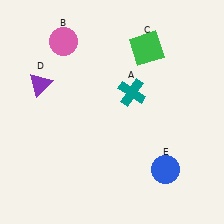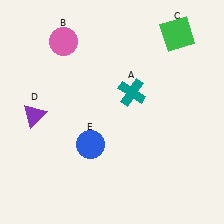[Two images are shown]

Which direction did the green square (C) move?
The green square (C) moved right.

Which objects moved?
The objects that moved are: the green square (C), the purple triangle (D), the blue circle (E).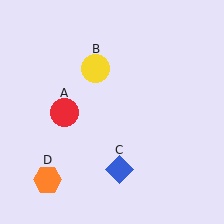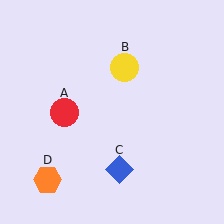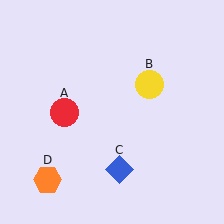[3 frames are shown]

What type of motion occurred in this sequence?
The yellow circle (object B) rotated clockwise around the center of the scene.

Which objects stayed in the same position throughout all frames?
Red circle (object A) and blue diamond (object C) and orange hexagon (object D) remained stationary.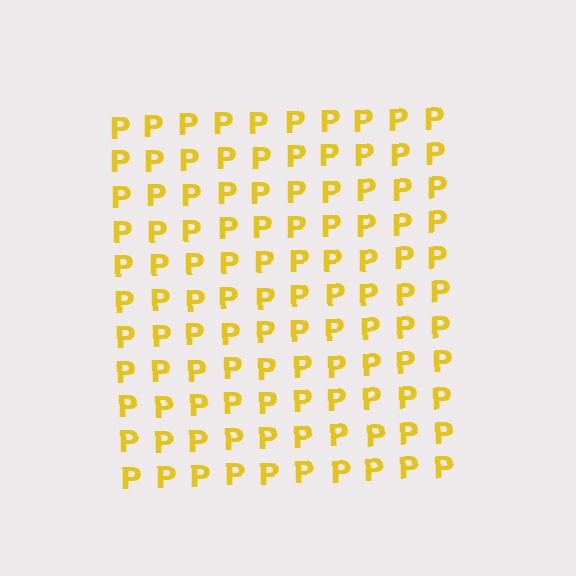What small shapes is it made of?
It is made of small letter P's.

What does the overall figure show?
The overall figure shows a square.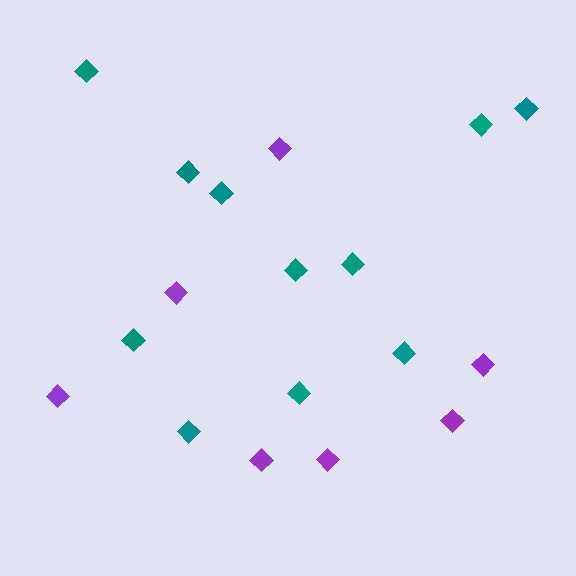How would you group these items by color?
There are 2 groups: one group of teal diamonds (11) and one group of purple diamonds (7).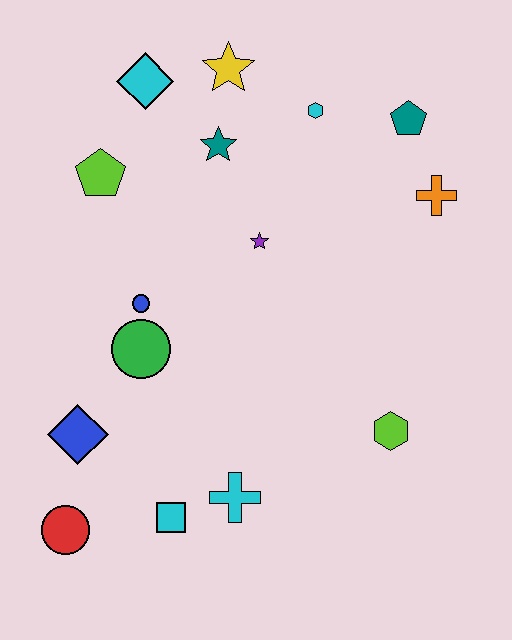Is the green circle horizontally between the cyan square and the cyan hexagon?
No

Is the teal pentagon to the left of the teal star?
No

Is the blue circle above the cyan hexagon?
No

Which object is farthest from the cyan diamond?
The red circle is farthest from the cyan diamond.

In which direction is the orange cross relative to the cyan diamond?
The orange cross is to the right of the cyan diamond.